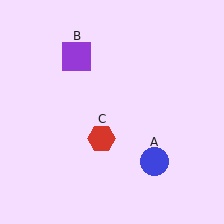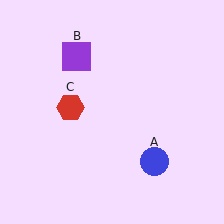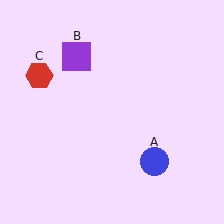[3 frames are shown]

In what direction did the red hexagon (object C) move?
The red hexagon (object C) moved up and to the left.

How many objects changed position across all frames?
1 object changed position: red hexagon (object C).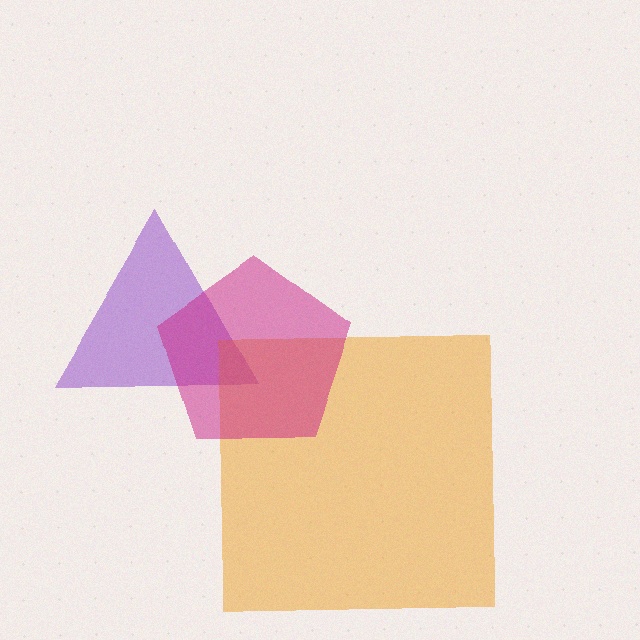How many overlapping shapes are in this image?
There are 3 overlapping shapes in the image.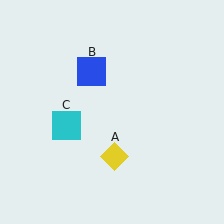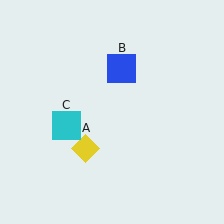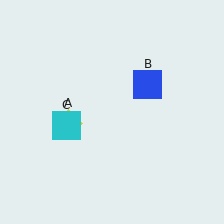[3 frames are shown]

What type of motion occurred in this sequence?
The yellow diamond (object A), blue square (object B) rotated clockwise around the center of the scene.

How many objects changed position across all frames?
2 objects changed position: yellow diamond (object A), blue square (object B).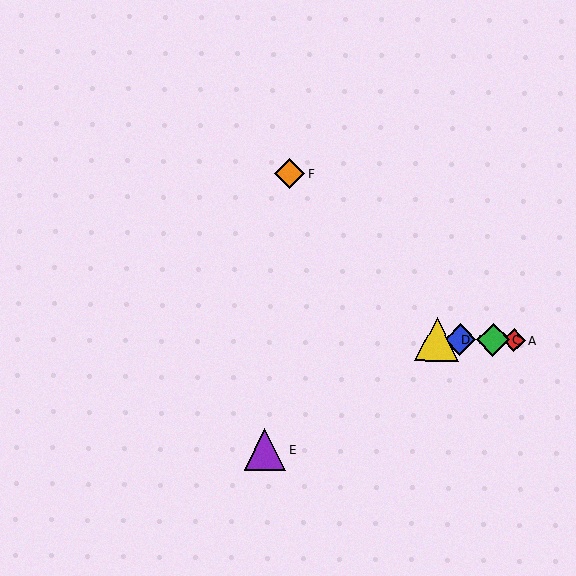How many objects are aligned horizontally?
4 objects (A, B, C, D) are aligned horizontally.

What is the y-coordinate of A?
Object A is at y≈340.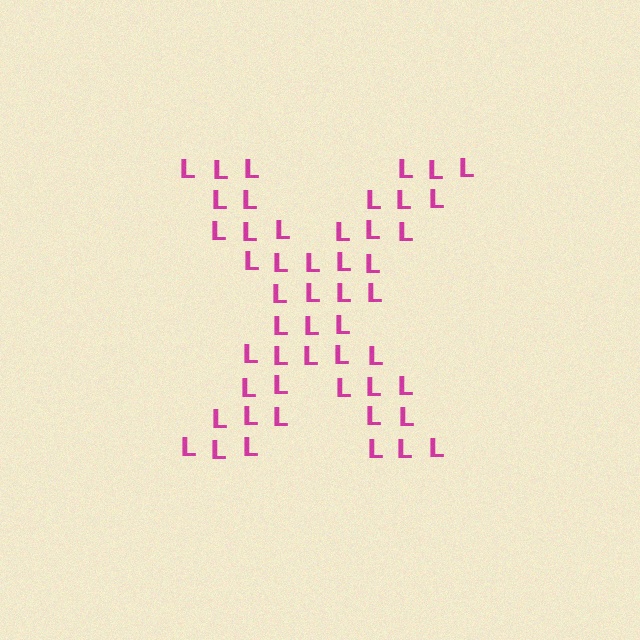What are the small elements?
The small elements are letter L's.